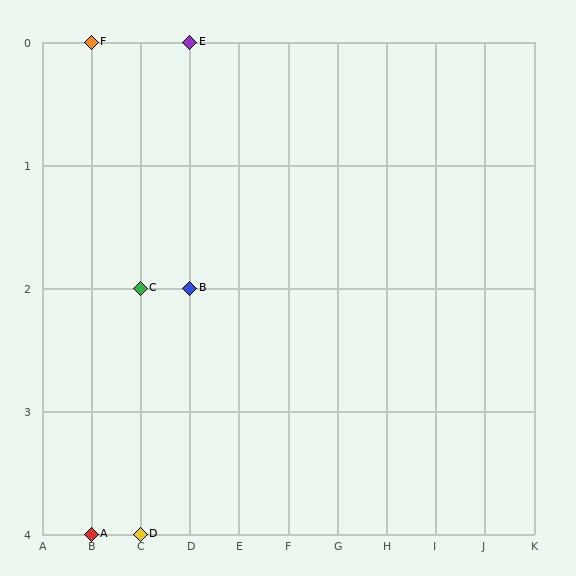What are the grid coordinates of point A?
Point A is at grid coordinates (B, 4).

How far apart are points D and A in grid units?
Points D and A are 1 column apart.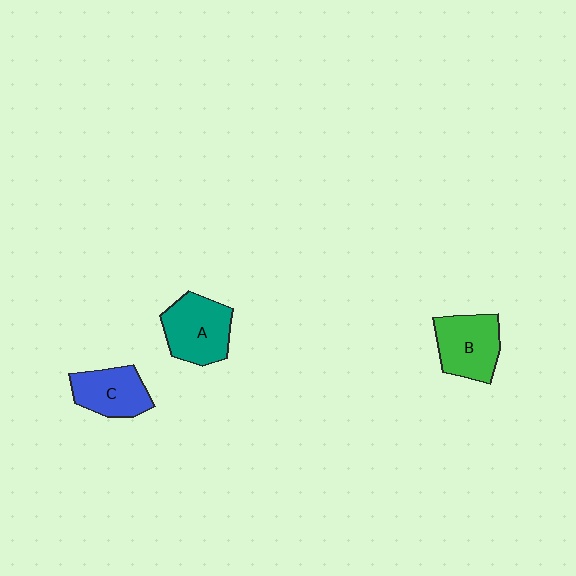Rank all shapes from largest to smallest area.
From largest to smallest: A (teal), B (green), C (blue).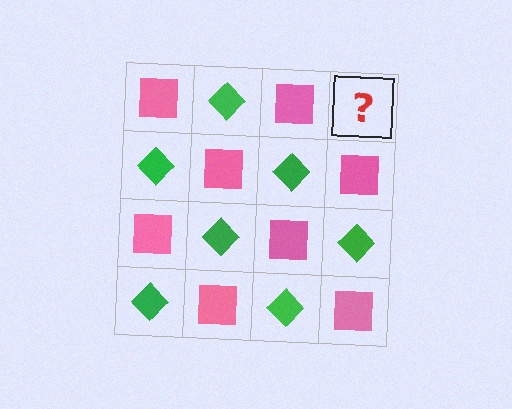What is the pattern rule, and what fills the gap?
The rule is that it alternates pink square and green diamond in a checkerboard pattern. The gap should be filled with a green diamond.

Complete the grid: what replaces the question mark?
The question mark should be replaced with a green diamond.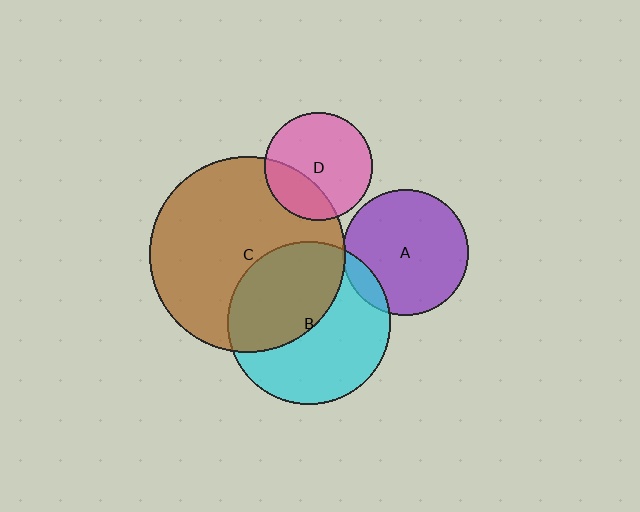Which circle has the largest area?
Circle C (brown).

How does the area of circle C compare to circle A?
Approximately 2.4 times.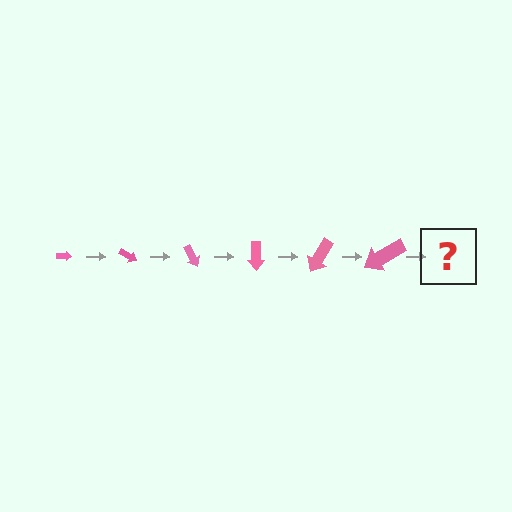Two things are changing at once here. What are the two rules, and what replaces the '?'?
The two rules are that the arrow grows larger each step and it rotates 30 degrees each step. The '?' should be an arrow, larger than the previous one and rotated 180 degrees from the start.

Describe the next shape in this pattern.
It should be an arrow, larger than the previous one and rotated 180 degrees from the start.